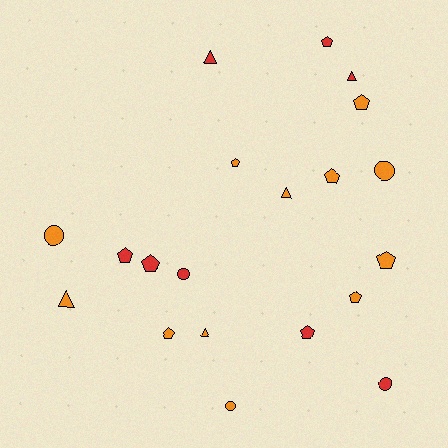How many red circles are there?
There are 2 red circles.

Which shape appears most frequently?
Pentagon, with 10 objects.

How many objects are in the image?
There are 20 objects.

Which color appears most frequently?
Orange, with 12 objects.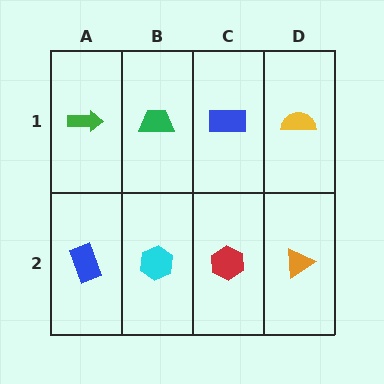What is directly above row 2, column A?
A green arrow.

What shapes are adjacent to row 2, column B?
A green trapezoid (row 1, column B), a blue rectangle (row 2, column A), a red hexagon (row 2, column C).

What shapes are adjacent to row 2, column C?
A blue rectangle (row 1, column C), a cyan hexagon (row 2, column B), an orange triangle (row 2, column D).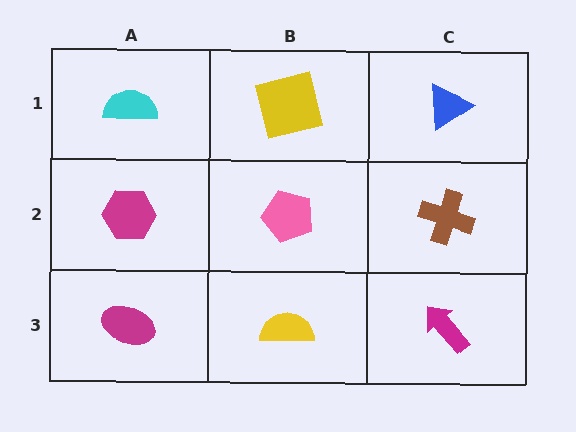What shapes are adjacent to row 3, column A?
A magenta hexagon (row 2, column A), a yellow semicircle (row 3, column B).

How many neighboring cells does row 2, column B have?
4.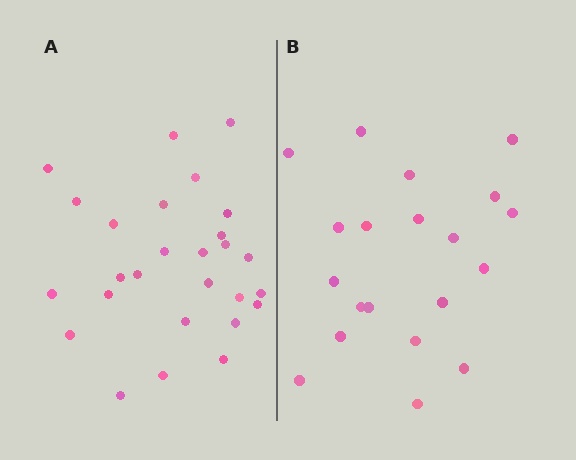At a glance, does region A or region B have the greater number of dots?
Region A (the left region) has more dots.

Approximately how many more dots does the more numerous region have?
Region A has roughly 8 or so more dots than region B.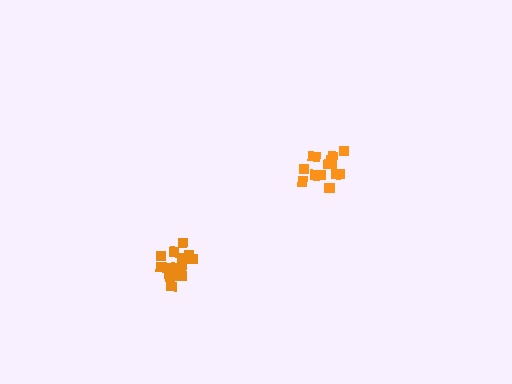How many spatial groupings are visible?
There are 2 spatial groupings.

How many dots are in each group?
Group 1: 15 dots, Group 2: 14 dots (29 total).